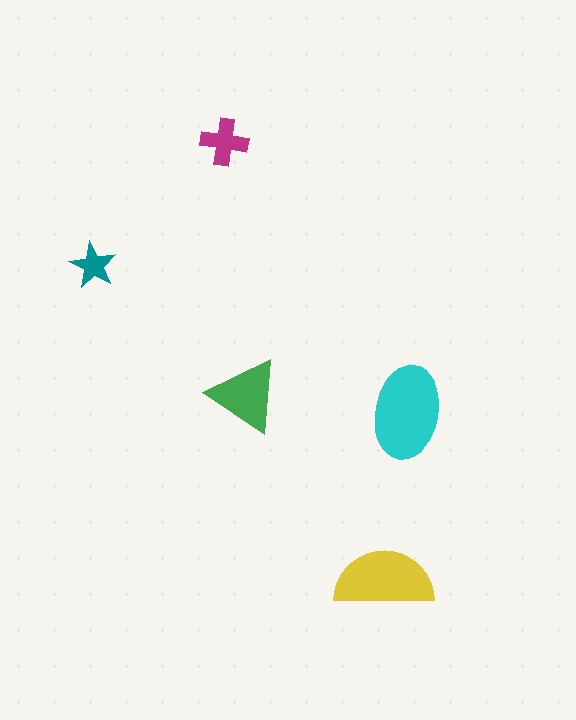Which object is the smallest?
The teal star.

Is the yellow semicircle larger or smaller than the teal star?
Larger.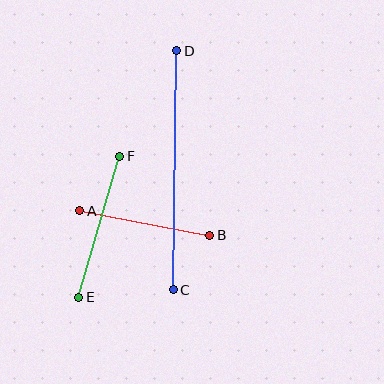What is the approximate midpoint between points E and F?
The midpoint is at approximately (99, 227) pixels.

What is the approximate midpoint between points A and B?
The midpoint is at approximately (145, 223) pixels.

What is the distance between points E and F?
The distance is approximately 147 pixels.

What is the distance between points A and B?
The distance is approximately 133 pixels.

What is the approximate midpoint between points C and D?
The midpoint is at approximately (175, 170) pixels.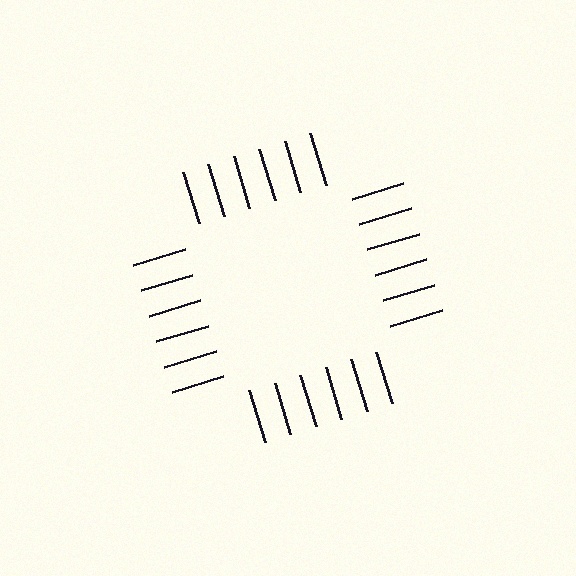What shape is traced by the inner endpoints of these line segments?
An illusory square — the line segments terminate on its edges but no continuous stroke is drawn.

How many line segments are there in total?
24 — 6 along each of the 4 edges.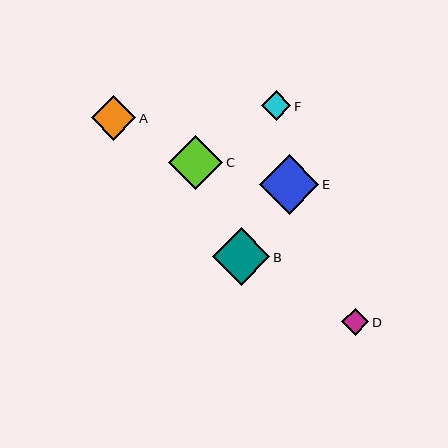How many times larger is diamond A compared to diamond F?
Diamond A is approximately 1.5 times the size of diamond F.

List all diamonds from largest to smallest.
From largest to smallest: E, B, C, A, F, D.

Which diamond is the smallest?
Diamond D is the smallest with a size of approximately 27 pixels.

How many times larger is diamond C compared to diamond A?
Diamond C is approximately 1.2 times the size of diamond A.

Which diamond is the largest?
Diamond E is the largest with a size of approximately 59 pixels.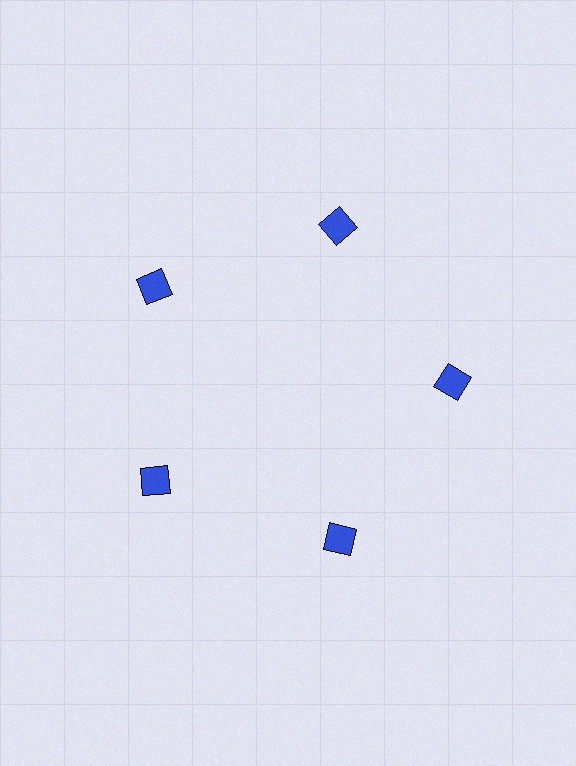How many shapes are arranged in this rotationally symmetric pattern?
There are 5 shapes, arranged in 5 groups of 1.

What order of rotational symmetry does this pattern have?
This pattern has 5-fold rotational symmetry.